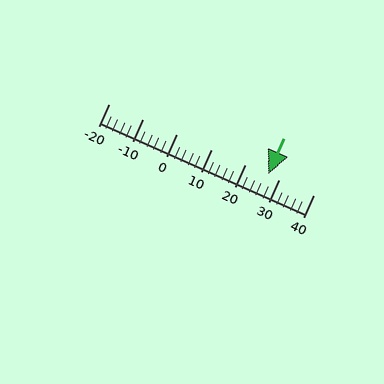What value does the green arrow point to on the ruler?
The green arrow points to approximately 27.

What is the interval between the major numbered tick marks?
The major tick marks are spaced 10 units apart.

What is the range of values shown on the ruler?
The ruler shows values from -20 to 40.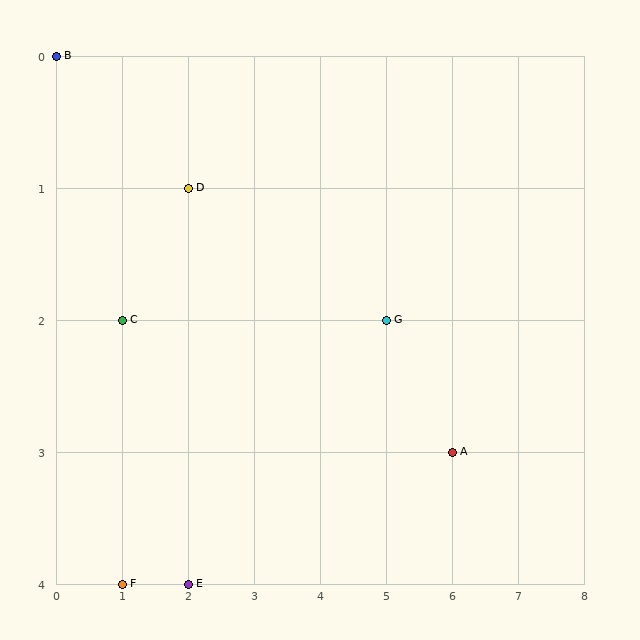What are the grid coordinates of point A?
Point A is at grid coordinates (6, 3).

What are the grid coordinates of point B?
Point B is at grid coordinates (0, 0).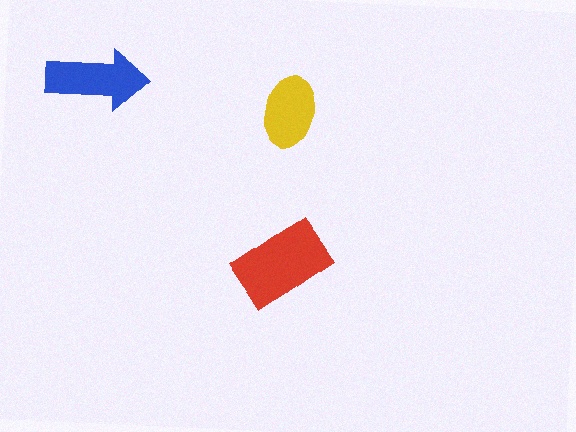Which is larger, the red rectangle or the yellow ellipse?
The red rectangle.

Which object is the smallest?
The yellow ellipse.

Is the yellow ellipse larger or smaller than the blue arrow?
Smaller.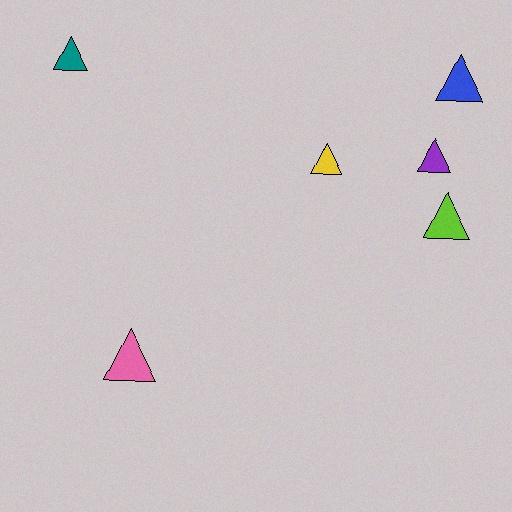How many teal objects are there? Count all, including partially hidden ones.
There is 1 teal object.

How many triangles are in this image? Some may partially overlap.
There are 6 triangles.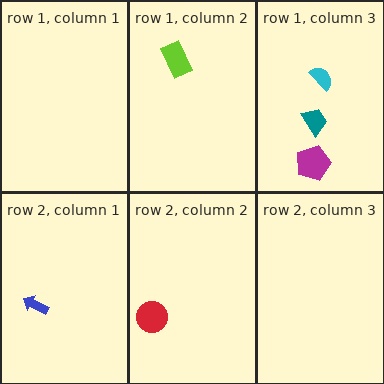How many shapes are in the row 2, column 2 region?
1.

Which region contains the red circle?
The row 2, column 2 region.